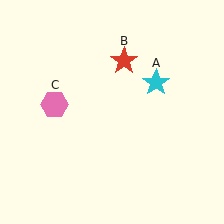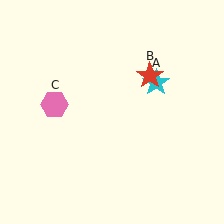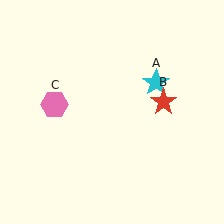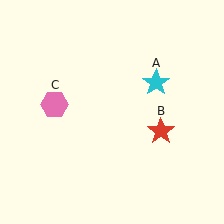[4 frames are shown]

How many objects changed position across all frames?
1 object changed position: red star (object B).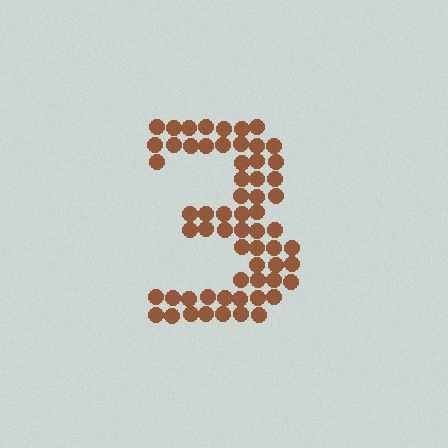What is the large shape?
The large shape is the digit 3.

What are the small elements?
The small elements are circles.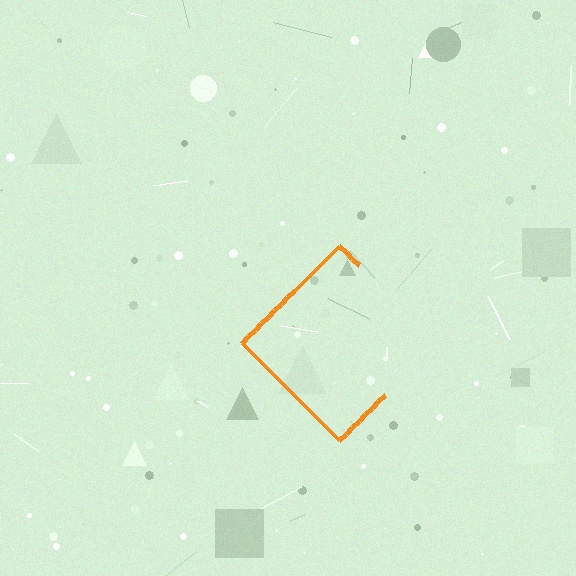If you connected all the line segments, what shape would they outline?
They would outline a diamond.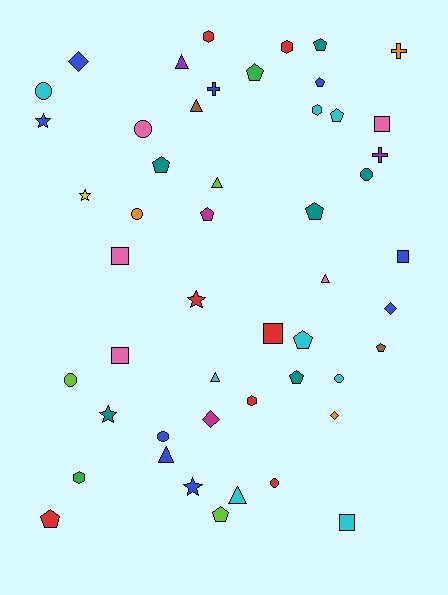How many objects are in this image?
There are 50 objects.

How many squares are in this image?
There are 6 squares.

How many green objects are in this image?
There are 2 green objects.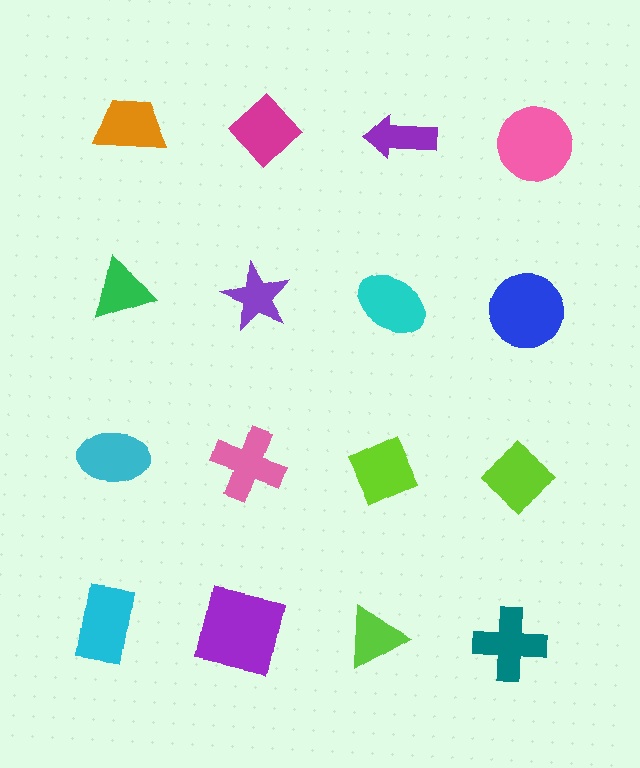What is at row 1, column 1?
An orange trapezoid.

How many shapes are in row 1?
4 shapes.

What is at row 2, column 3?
A cyan ellipse.